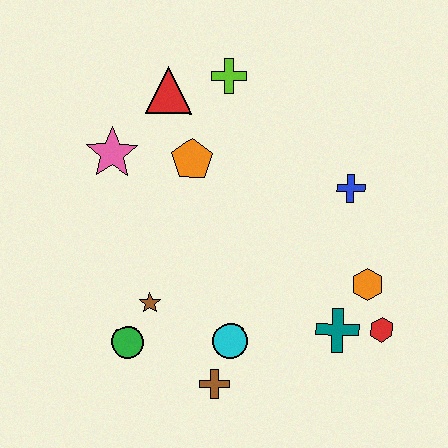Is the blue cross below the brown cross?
No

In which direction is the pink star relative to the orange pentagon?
The pink star is to the left of the orange pentagon.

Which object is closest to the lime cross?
The red triangle is closest to the lime cross.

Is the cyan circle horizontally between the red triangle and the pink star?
No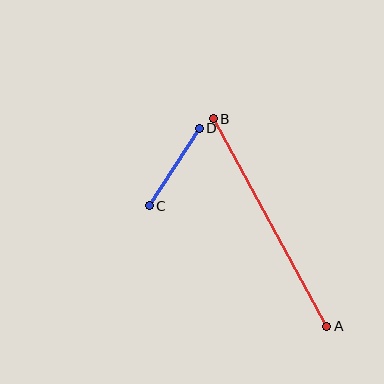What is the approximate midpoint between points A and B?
The midpoint is at approximately (270, 222) pixels.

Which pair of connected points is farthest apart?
Points A and B are farthest apart.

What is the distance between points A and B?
The distance is approximately 236 pixels.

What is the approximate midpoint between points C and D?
The midpoint is at approximately (174, 167) pixels.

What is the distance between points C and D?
The distance is approximately 92 pixels.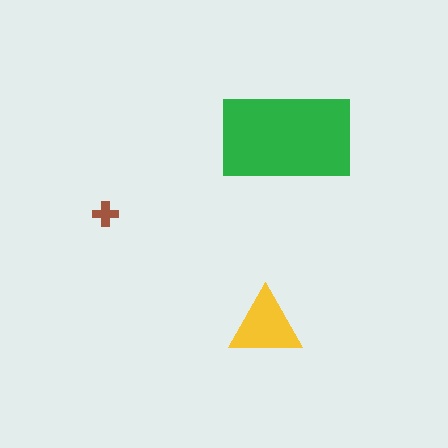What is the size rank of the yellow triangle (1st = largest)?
2nd.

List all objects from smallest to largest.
The brown cross, the yellow triangle, the green rectangle.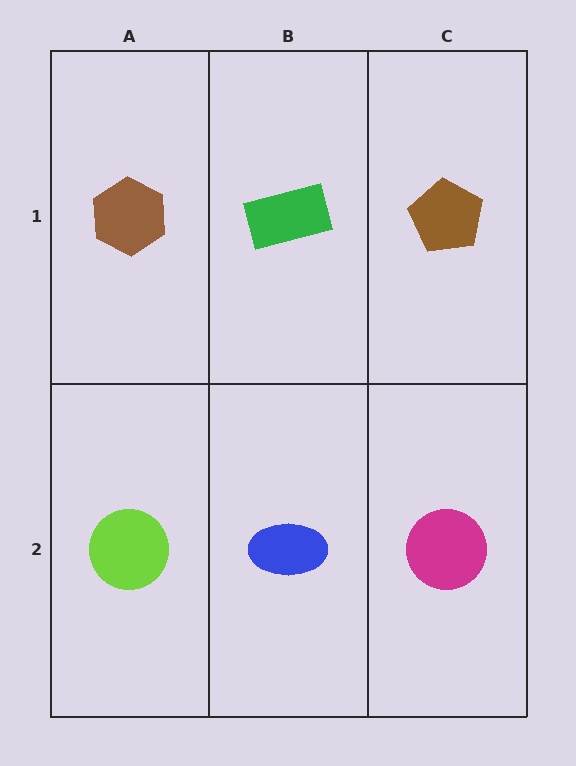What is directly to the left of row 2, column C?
A blue ellipse.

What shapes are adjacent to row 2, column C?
A brown pentagon (row 1, column C), a blue ellipse (row 2, column B).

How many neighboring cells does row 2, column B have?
3.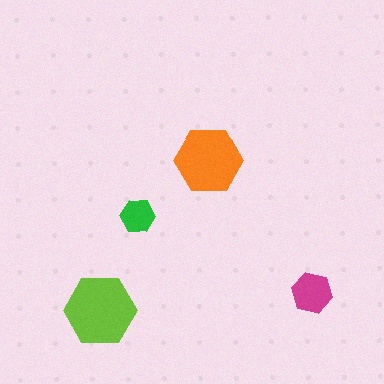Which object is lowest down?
The lime hexagon is bottommost.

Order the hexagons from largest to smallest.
the lime one, the orange one, the magenta one, the green one.